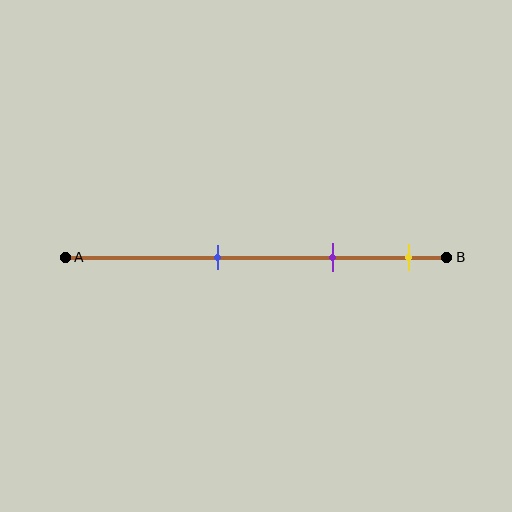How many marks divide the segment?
There are 3 marks dividing the segment.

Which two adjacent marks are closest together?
The purple and yellow marks are the closest adjacent pair.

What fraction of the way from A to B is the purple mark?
The purple mark is approximately 70% (0.7) of the way from A to B.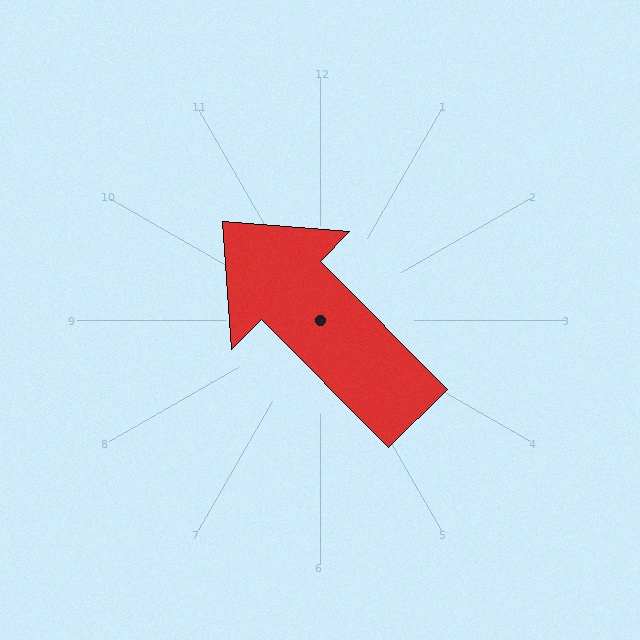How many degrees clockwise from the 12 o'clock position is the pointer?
Approximately 315 degrees.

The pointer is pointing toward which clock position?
Roughly 11 o'clock.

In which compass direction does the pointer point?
Northwest.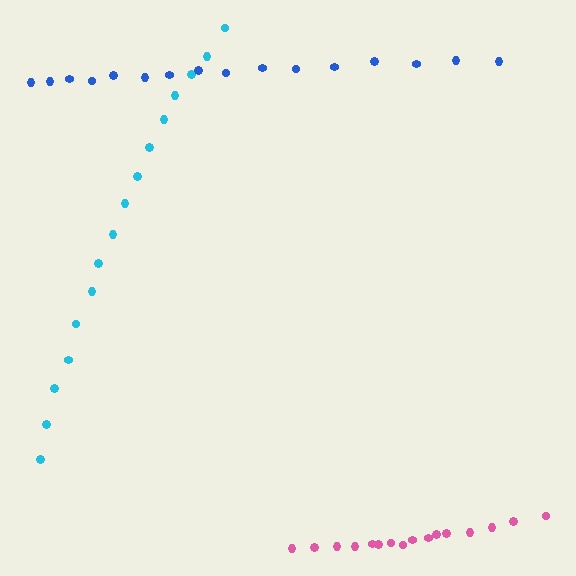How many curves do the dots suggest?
There are 3 distinct paths.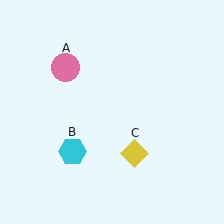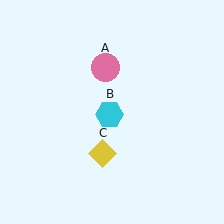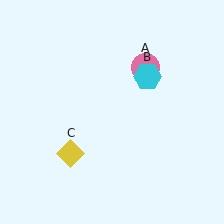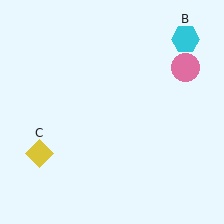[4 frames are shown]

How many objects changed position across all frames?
3 objects changed position: pink circle (object A), cyan hexagon (object B), yellow diamond (object C).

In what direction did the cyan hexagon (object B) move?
The cyan hexagon (object B) moved up and to the right.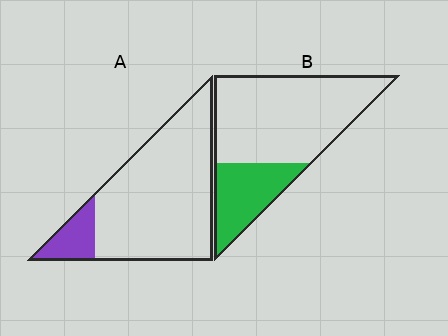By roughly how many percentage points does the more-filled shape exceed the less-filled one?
By roughly 15 percentage points (B over A).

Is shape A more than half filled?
No.